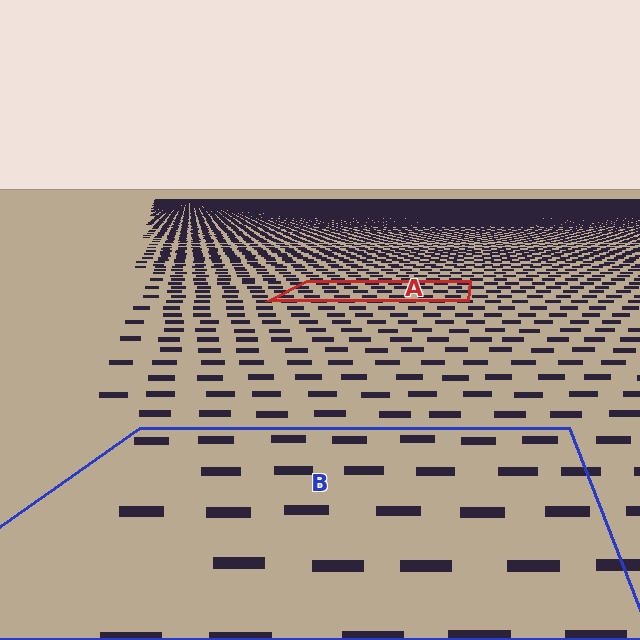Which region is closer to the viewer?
Region B is closer. The texture elements there are larger and more spread out.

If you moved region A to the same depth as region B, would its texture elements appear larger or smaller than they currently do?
They would appear larger. At a closer depth, the same texture elements are projected at a bigger on-screen size.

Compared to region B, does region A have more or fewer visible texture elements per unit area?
Region A has more texture elements per unit area — they are packed more densely because it is farther away.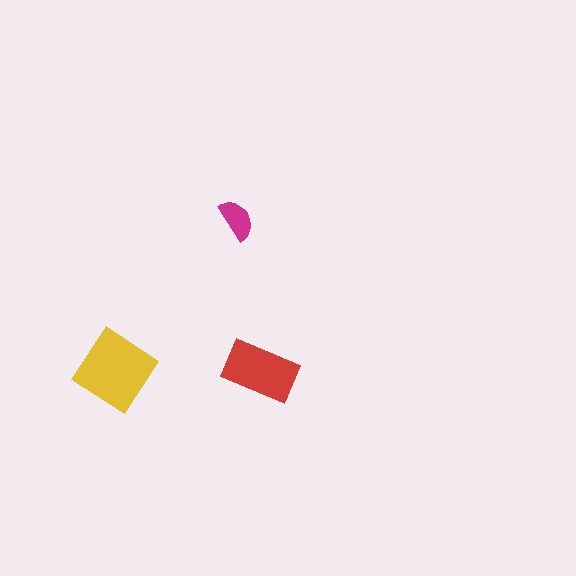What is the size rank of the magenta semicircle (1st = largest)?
3rd.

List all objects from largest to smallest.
The yellow diamond, the red rectangle, the magenta semicircle.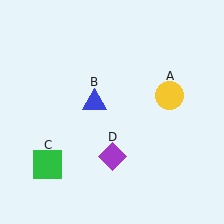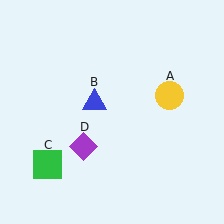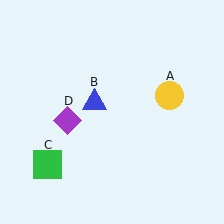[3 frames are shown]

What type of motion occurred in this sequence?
The purple diamond (object D) rotated clockwise around the center of the scene.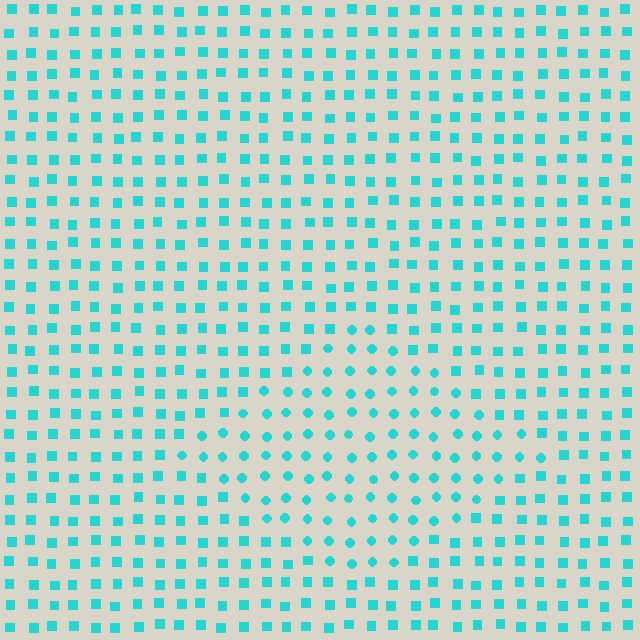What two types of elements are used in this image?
The image uses circles inside the diamond region and squares outside it.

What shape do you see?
I see a diamond.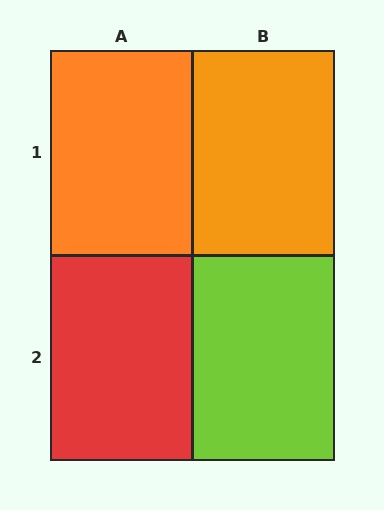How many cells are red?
1 cell is red.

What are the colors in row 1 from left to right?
Orange, orange.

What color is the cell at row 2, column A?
Red.